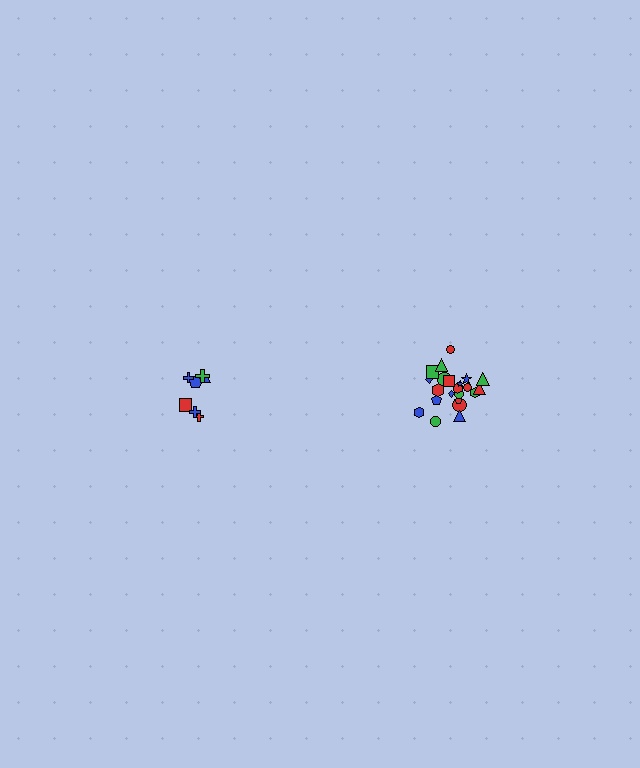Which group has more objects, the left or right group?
The right group.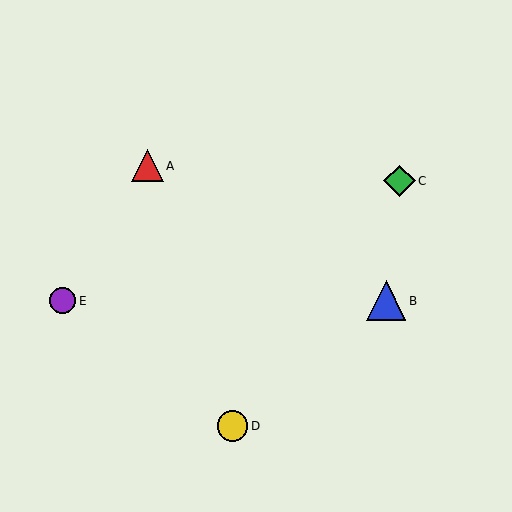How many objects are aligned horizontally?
2 objects (B, E) are aligned horizontally.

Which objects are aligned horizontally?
Objects B, E are aligned horizontally.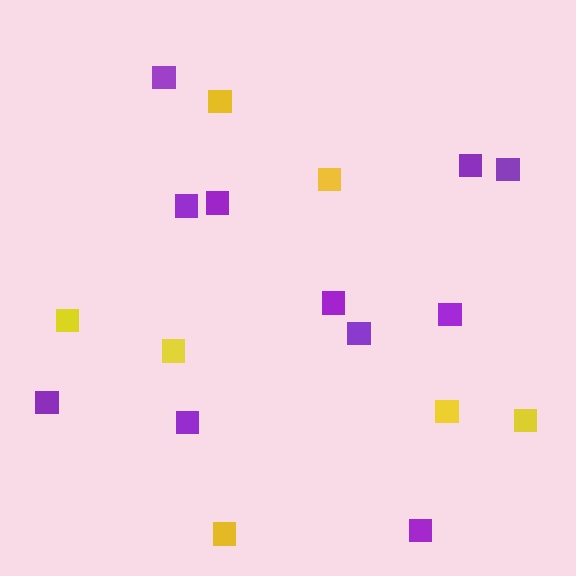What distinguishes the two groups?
There are 2 groups: one group of yellow squares (7) and one group of purple squares (11).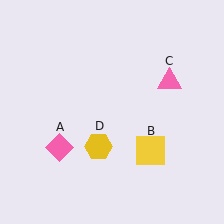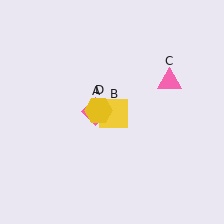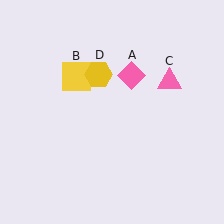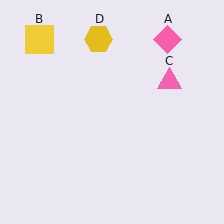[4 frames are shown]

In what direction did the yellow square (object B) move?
The yellow square (object B) moved up and to the left.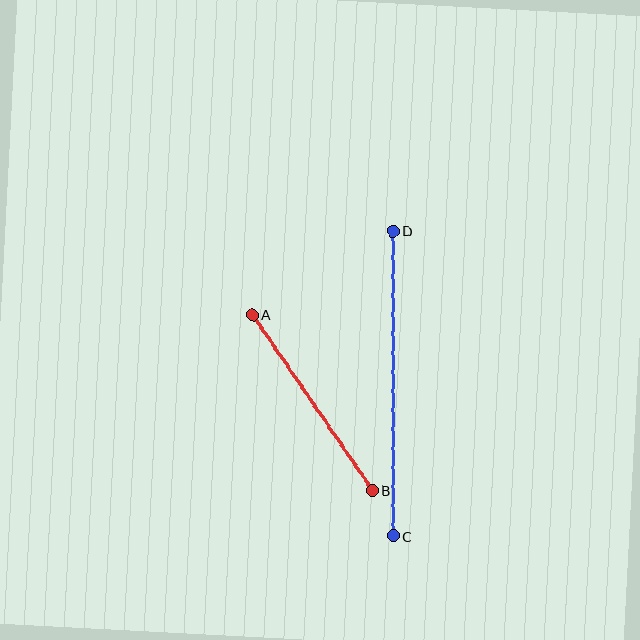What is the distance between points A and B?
The distance is approximately 213 pixels.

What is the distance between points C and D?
The distance is approximately 305 pixels.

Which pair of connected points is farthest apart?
Points C and D are farthest apart.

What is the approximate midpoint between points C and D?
The midpoint is at approximately (393, 384) pixels.